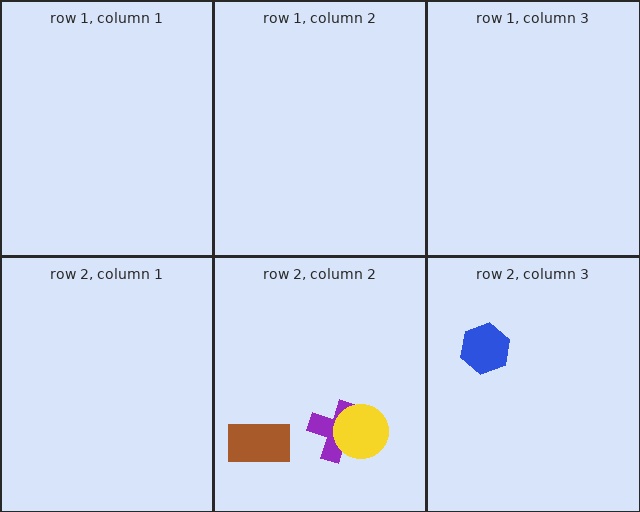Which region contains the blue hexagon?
The row 2, column 3 region.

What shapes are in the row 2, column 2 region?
The purple cross, the yellow circle, the brown rectangle.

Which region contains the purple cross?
The row 2, column 2 region.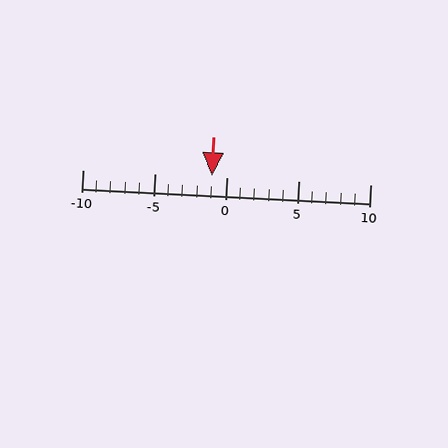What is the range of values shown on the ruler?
The ruler shows values from -10 to 10.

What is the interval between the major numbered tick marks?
The major tick marks are spaced 5 units apart.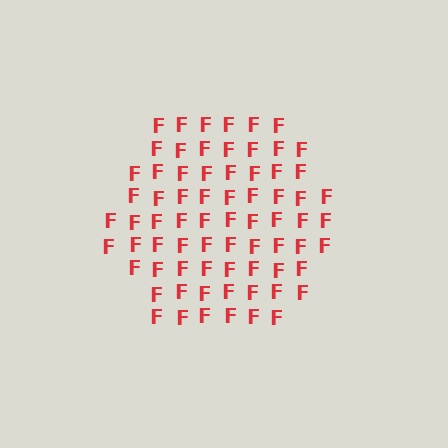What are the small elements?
The small elements are letter F's.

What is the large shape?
The large shape is a hexagon.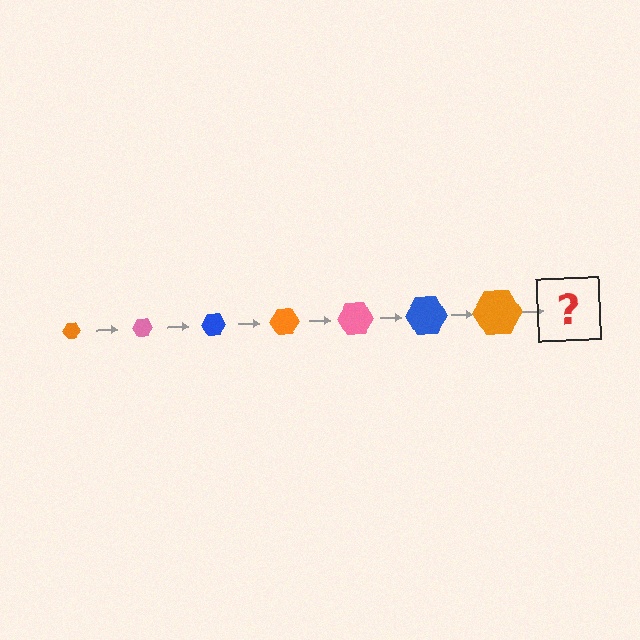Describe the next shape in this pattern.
It should be a pink hexagon, larger than the previous one.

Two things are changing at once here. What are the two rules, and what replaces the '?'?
The two rules are that the hexagon grows larger each step and the color cycles through orange, pink, and blue. The '?' should be a pink hexagon, larger than the previous one.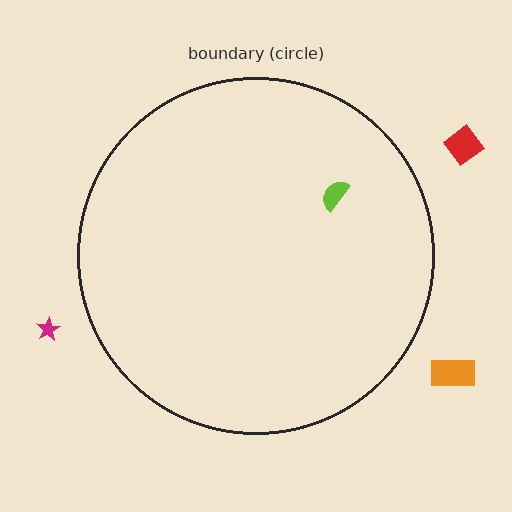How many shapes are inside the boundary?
1 inside, 3 outside.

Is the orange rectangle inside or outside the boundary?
Outside.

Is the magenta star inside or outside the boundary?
Outside.